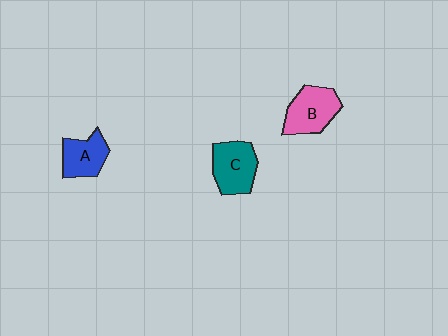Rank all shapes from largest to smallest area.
From largest to smallest: B (pink), C (teal), A (blue).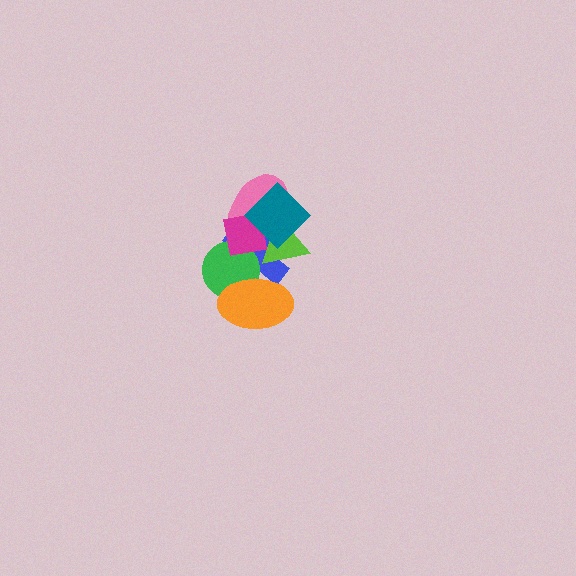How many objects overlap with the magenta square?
5 objects overlap with the magenta square.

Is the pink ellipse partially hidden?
Yes, it is partially covered by another shape.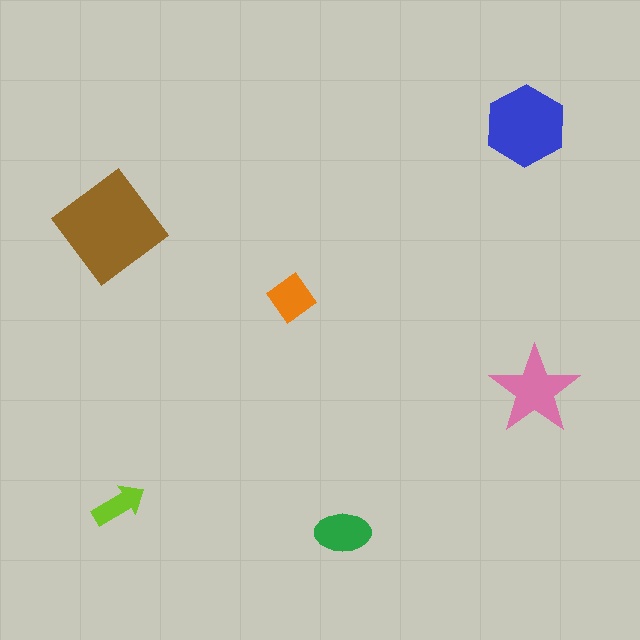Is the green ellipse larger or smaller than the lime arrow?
Larger.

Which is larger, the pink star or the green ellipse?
The pink star.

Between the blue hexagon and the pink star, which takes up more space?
The blue hexagon.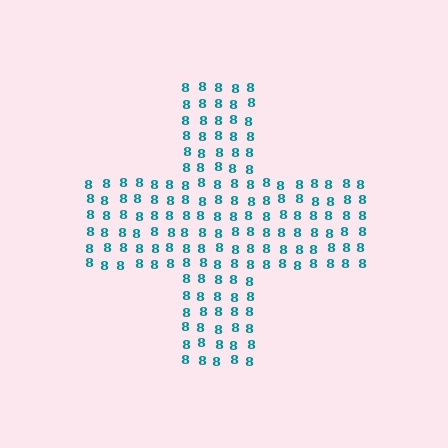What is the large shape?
The large shape is a cross.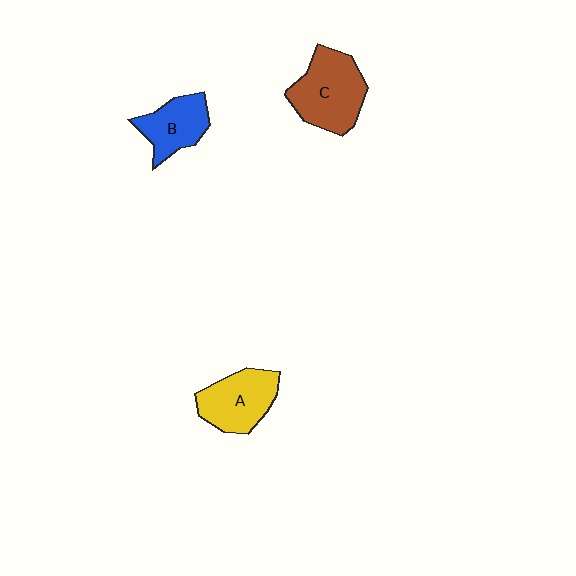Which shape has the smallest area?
Shape B (blue).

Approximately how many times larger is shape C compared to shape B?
Approximately 1.5 times.